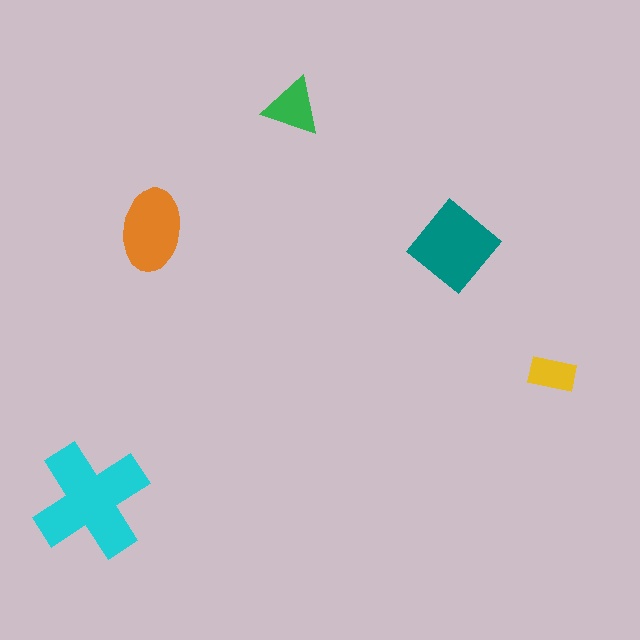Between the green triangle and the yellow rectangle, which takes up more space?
The green triangle.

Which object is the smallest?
The yellow rectangle.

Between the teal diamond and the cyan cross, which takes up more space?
The cyan cross.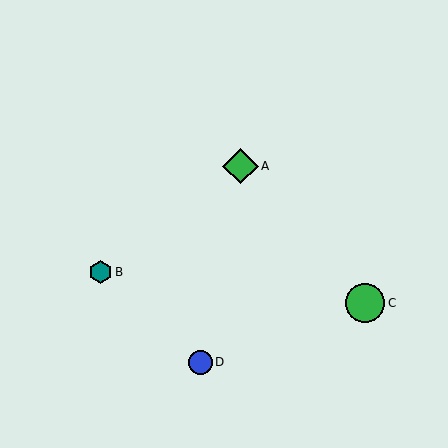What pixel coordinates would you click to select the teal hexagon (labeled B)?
Click at (101, 272) to select the teal hexagon B.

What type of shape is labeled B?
Shape B is a teal hexagon.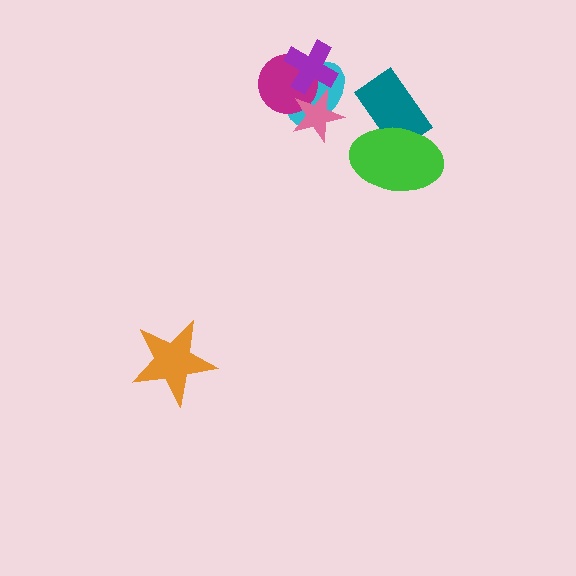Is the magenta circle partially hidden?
Yes, it is partially covered by another shape.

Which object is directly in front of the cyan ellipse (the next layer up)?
The magenta circle is directly in front of the cyan ellipse.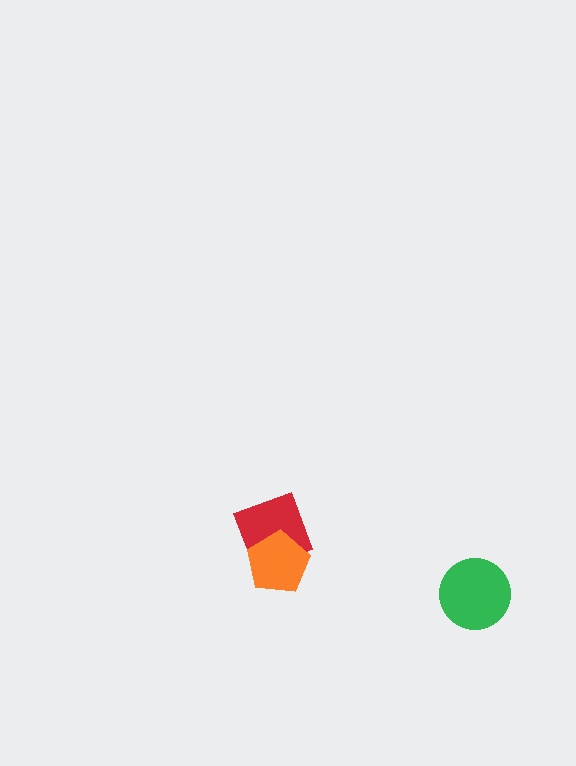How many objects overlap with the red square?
1 object overlaps with the red square.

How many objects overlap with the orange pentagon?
1 object overlaps with the orange pentagon.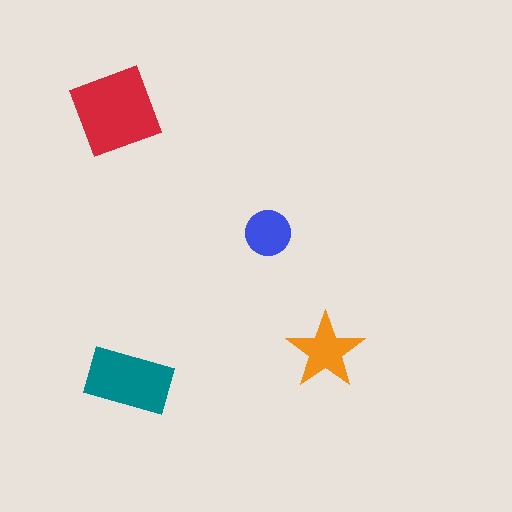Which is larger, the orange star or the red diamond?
The red diamond.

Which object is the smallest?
The blue circle.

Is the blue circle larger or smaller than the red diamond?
Smaller.